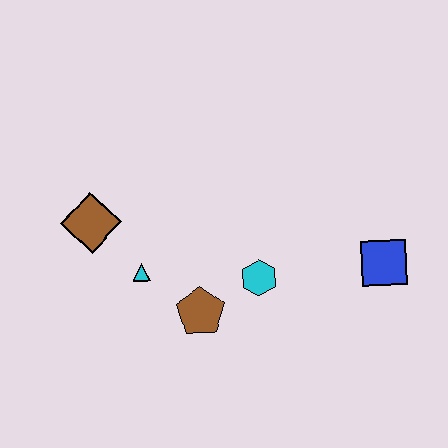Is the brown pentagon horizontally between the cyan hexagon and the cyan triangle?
Yes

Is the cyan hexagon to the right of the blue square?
No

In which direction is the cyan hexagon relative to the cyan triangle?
The cyan hexagon is to the right of the cyan triangle.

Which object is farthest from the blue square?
The brown diamond is farthest from the blue square.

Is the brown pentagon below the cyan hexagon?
Yes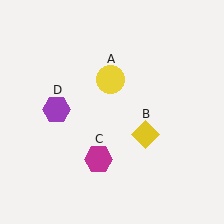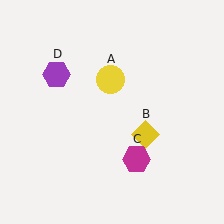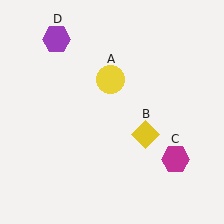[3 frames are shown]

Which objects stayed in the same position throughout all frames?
Yellow circle (object A) and yellow diamond (object B) remained stationary.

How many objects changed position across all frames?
2 objects changed position: magenta hexagon (object C), purple hexagon (object D).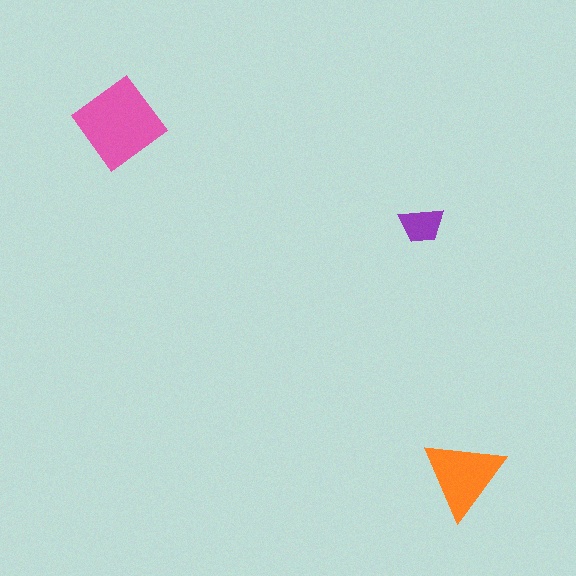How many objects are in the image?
There are 3 objects in the image.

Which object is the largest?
The pink diamond.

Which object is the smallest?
The purple trapezoid.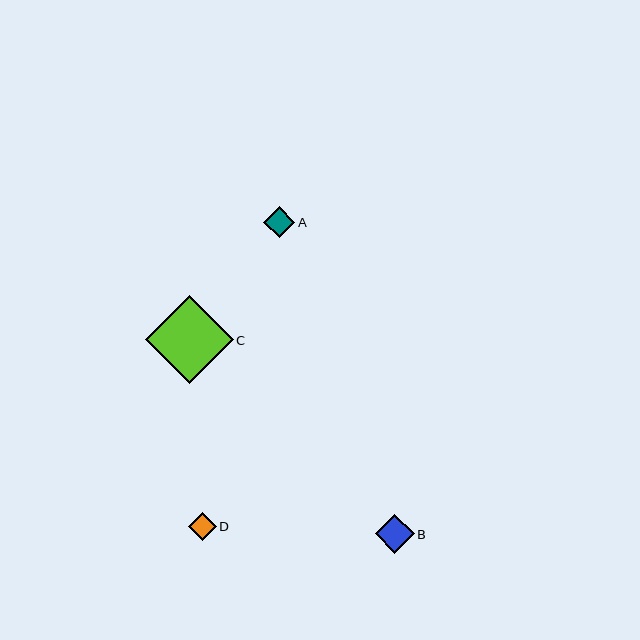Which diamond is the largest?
Diamond C is the largest with a size of approximately 87 pixels.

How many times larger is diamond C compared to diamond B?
Diamond C is approximately 2.2 times the size of diamond B.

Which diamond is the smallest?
Diamond D is the smallest with a size of approximately 28 pixels.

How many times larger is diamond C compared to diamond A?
Diamond C is approximately 2.8 times the size of diamond A.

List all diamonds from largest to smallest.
From largest to smallest: C, B, A, D.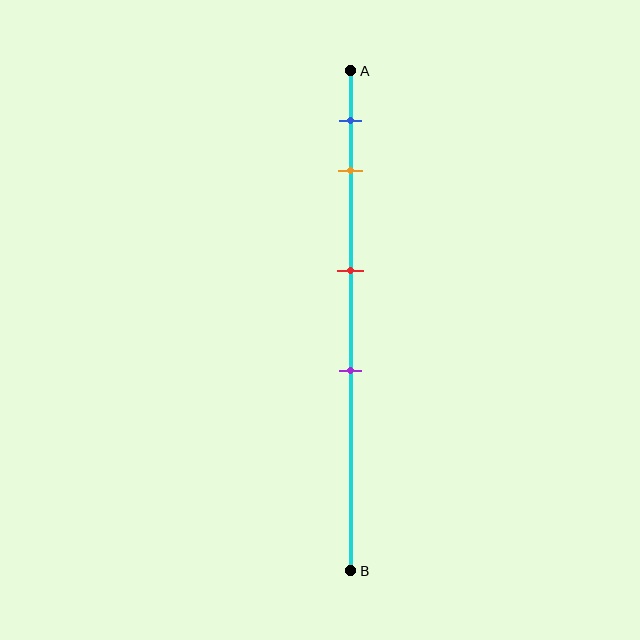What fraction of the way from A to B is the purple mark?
The purple mark is approximately 60% (0.6) of the way from A to B.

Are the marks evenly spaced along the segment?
No, the marks are not evenly spaced.